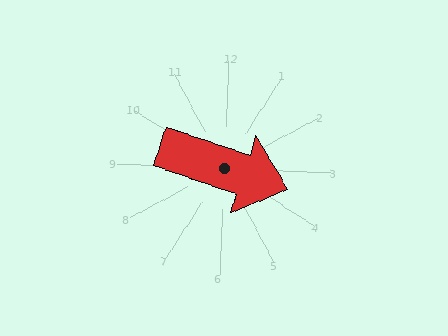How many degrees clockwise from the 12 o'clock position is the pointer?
Approximately 106 degrees.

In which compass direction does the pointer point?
East.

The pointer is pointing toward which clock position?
Roughly 4 o'clock.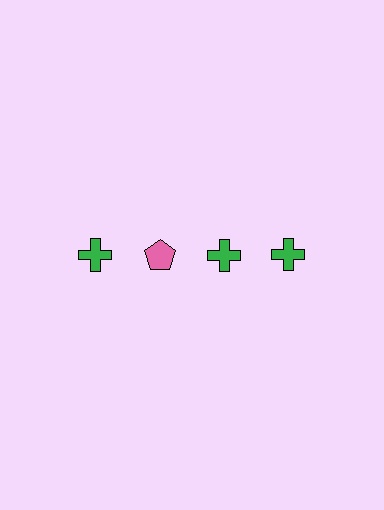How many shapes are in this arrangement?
There are 4 shapes arranged in a grid pattern.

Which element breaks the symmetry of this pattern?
The pink pentagon in the top row, second from left column breaks the symmetry. All other shapes are green crosses.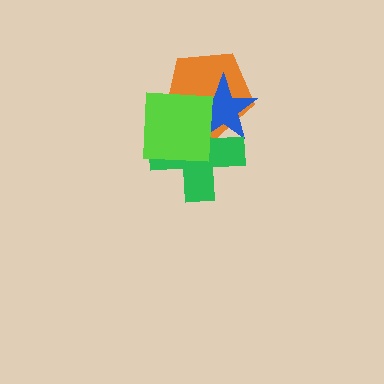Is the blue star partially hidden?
Yes, it is partially covered by another shape.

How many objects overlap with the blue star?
3 objects overlap with the blue star.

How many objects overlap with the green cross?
3 objects overlap with the green cross.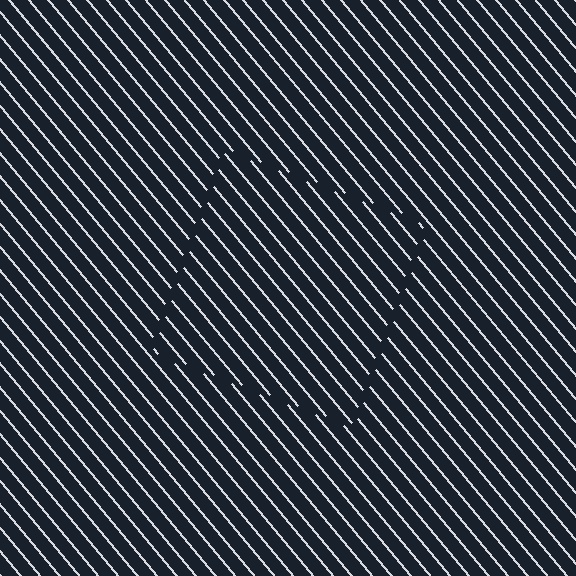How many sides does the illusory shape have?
4 sides — the line-ends trace a square.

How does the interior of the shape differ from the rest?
The interior of the shape contains the same grating, shifted by half a period — the contour is defined by the phase discontinuity where line-ends from the inner and outer gratings abut.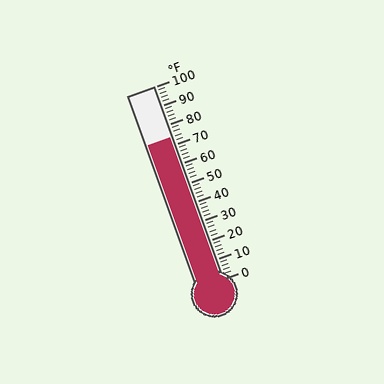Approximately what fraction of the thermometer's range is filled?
The thermometer is filled to approximately 75% of its range.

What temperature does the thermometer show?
The thermometer shows approximately 74°F.